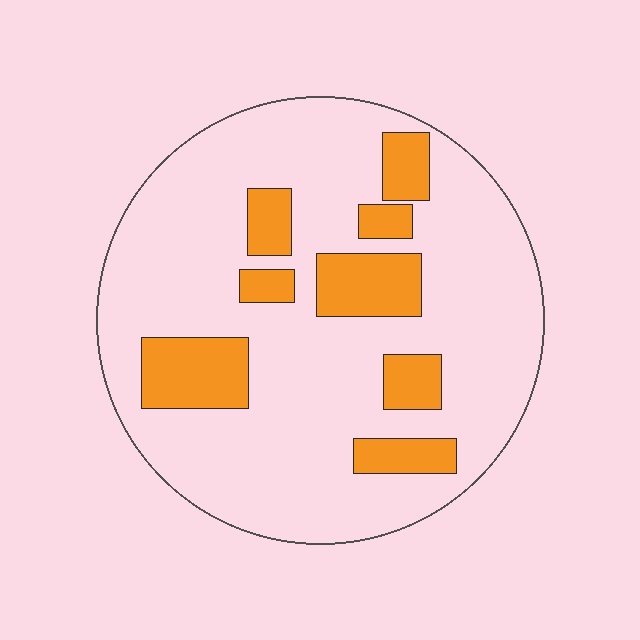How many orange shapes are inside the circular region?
8.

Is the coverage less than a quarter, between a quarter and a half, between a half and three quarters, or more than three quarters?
Less than a quarter.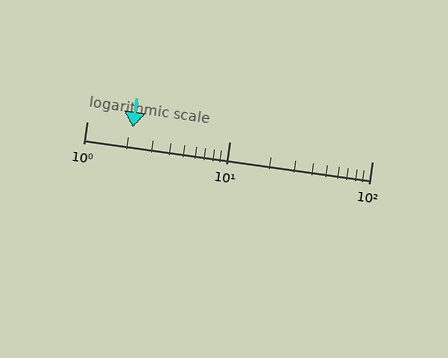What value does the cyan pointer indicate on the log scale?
The pointer indicates approximately 2.1.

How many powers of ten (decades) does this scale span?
The scale spans 2 decades, from 1 to 100.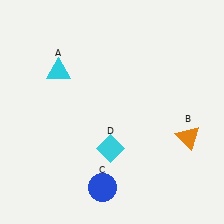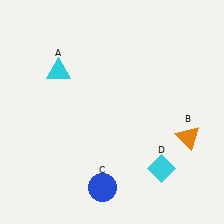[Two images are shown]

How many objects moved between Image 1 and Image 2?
1 object moved between the two images.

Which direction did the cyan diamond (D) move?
The cyan diamond (D) moved right.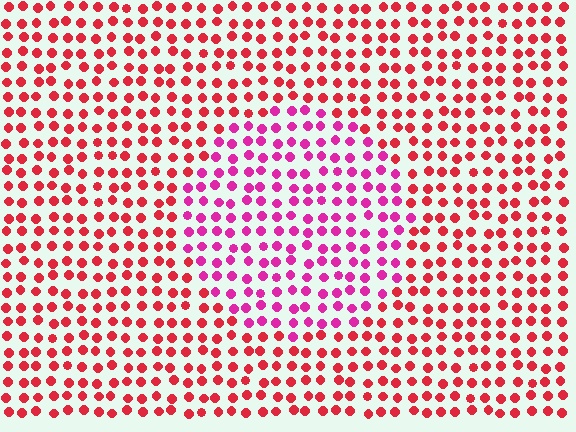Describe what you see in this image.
The image is filled with small red elements in a uniform arrangement. A circle-shaped region is visible where the elements are tinted to a slightly different hue, forming a subtle color boundary.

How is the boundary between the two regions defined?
The boundary is defined purely by a slight shift in hue (about 35 degrees). Spacing, size, and orientation are identical on both sides.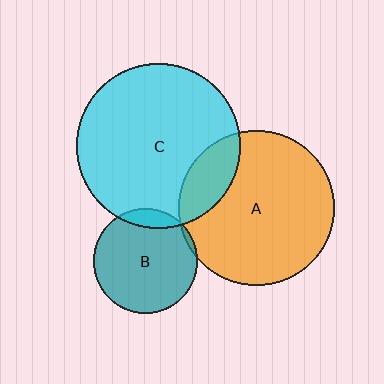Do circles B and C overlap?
Yes.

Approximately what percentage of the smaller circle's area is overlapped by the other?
Approximately 10%.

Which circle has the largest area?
Circle C (cyan).